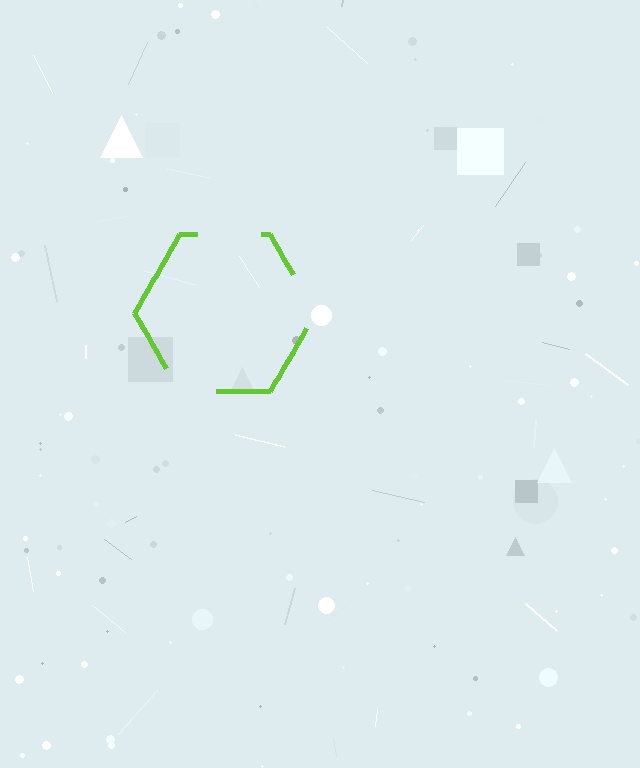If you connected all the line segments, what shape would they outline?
They would outline a hexagon.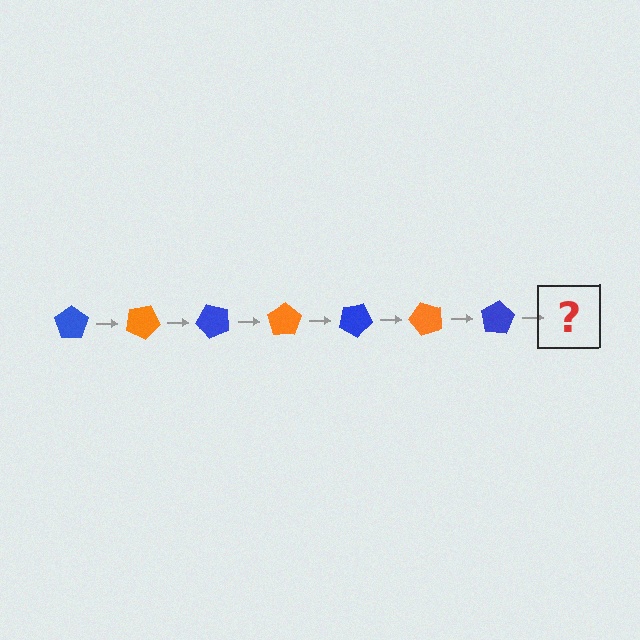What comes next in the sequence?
The next element should be an orange pentagon, rotated 175 degrees from the start.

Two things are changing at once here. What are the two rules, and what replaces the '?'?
The two rules are that it rotates 25 degrees each step and the color cycles through blue and orange. The '?' should be an orange pentagon, rotated 175 degrees from the start.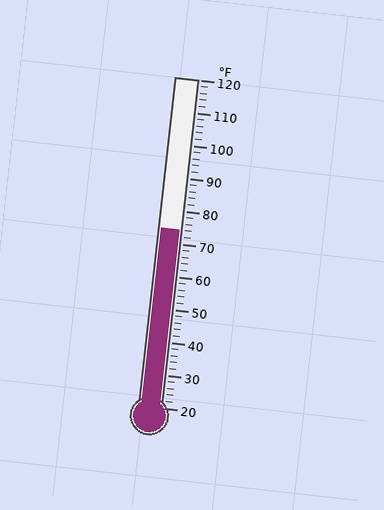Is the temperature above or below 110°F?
The temperature is below 110°F.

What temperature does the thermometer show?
The thermometer shows approximately 74°F.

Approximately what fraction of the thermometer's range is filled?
The thermometer is filled to approximately 55% of its range.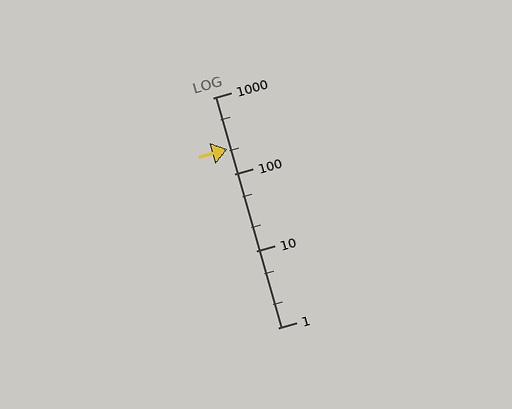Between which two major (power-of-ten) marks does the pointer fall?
The pointer is between 100 and 1000.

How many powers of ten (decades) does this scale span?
The scale spans 3 decades, from 1 to 1000.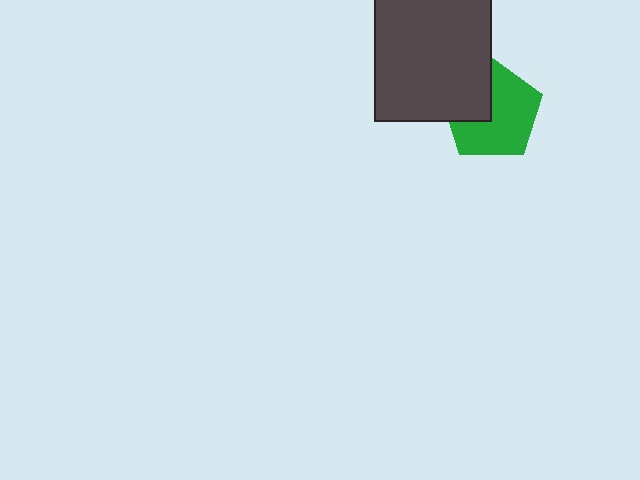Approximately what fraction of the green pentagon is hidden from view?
Roughly 32% of the green pentagon is hidden behind the dark gray rectangle.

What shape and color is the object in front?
The object in front is a dark gray rectangle.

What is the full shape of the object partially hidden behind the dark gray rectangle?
The partially hidden object is a green pentagon.